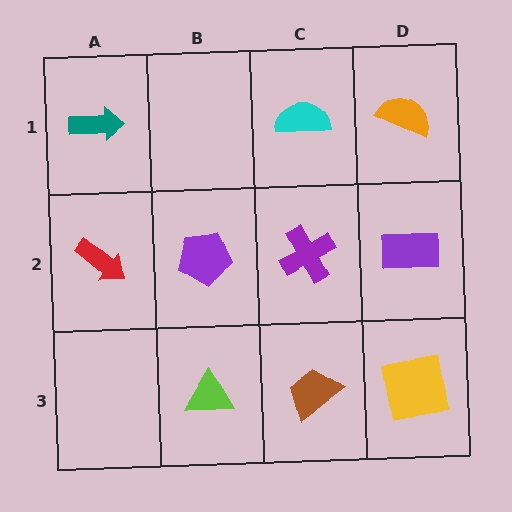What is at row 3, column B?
A lime triangle.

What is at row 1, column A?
A teal arrow.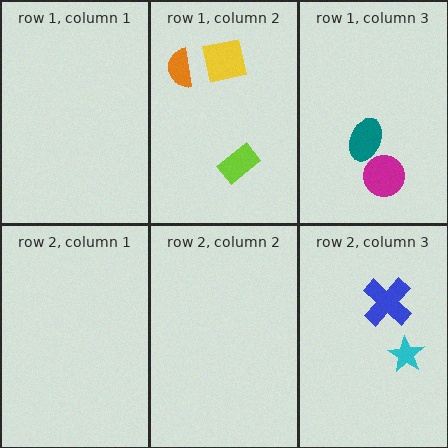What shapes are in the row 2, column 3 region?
The cyan star, the blue cross.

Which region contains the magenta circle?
The row 1, column 3 region.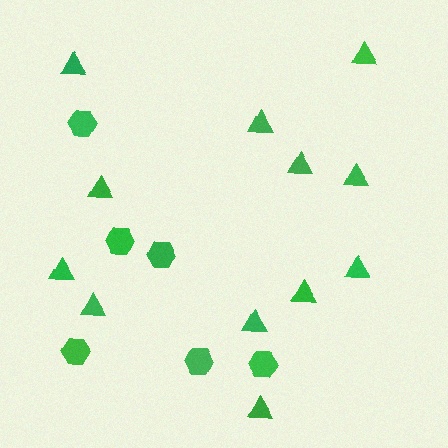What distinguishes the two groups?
There are 2 groups: one group of hexagons (6) and one group of triangles (12).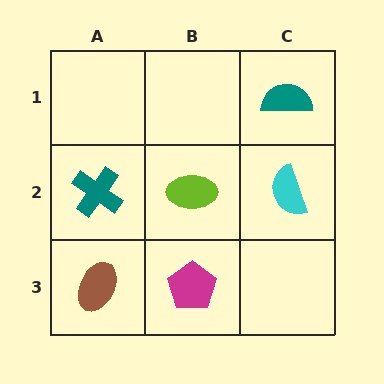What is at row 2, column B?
A lime ellipse.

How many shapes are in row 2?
3 shapes.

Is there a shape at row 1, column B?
No, that cell is empty.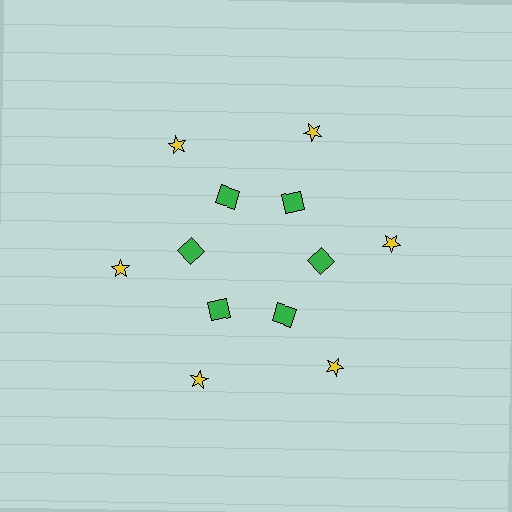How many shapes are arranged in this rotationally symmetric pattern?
There are 12 shapes, arranged in 6 groups of 2.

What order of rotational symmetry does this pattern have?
This pattern has 6-fold rotational symmetry.